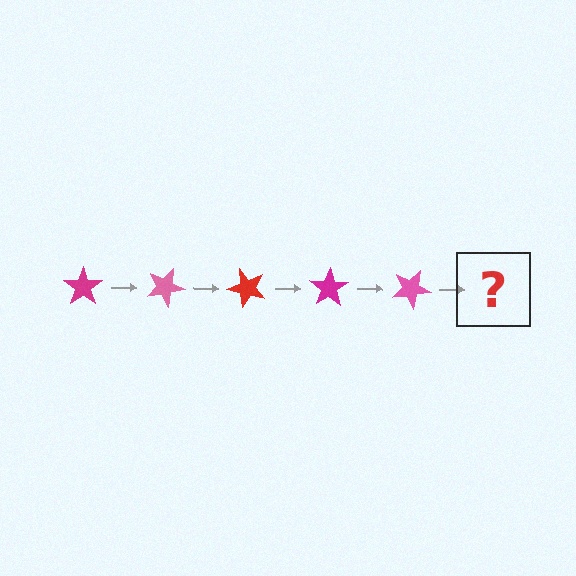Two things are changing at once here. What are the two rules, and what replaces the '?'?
The two rules are that it rotates 25 degrees each step and the color cycles through magenta, pink, and red. The '?' should be a red star, rotated 125 degrees from the start.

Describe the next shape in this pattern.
It should be a red star, rotated 125 degrees from the start.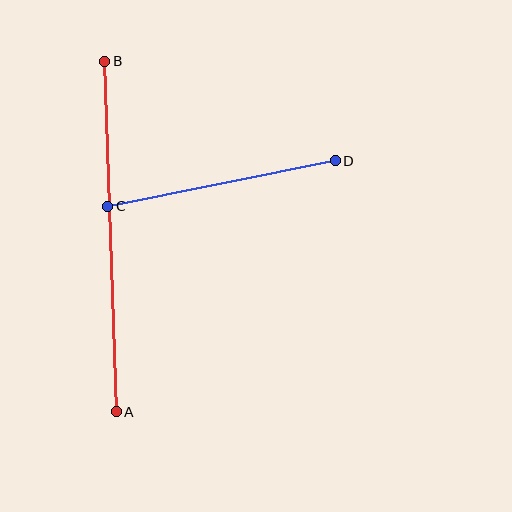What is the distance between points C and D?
The distance is approximately 232 pixels.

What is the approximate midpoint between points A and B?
The midpoint is at approximately (110, 236) pixels.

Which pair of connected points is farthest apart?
Points A and B are farthest apart.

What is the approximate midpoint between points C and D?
The midpoint is at approximately (221, 183) pixels.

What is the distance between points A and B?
The distance is approximately 351 pixels.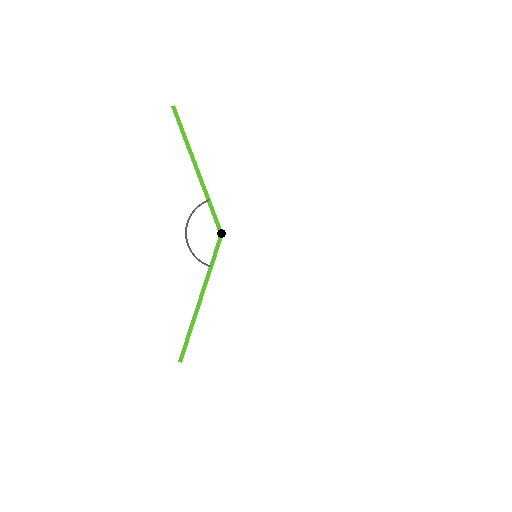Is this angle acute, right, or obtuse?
It is obtuse.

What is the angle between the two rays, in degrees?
Approximately 141 degrees.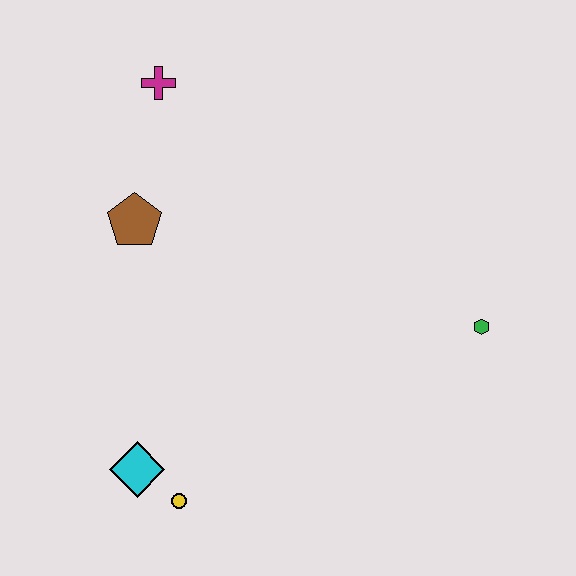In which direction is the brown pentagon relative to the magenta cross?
The brown pentagon is below the magenta cross.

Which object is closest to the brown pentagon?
The magenta cross is closest to the brown pentagon.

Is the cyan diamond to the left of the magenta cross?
Yes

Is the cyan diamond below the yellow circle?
No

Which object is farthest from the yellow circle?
The magenta cross is farthest from the yellow circle.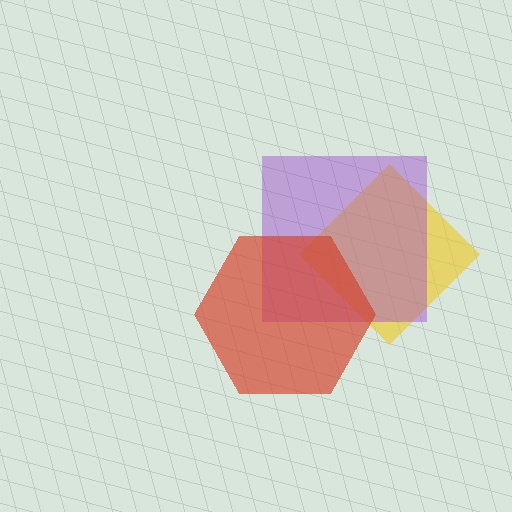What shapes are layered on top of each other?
The layered shapes are: a yellow diamond, a purple square, a red hexagon.